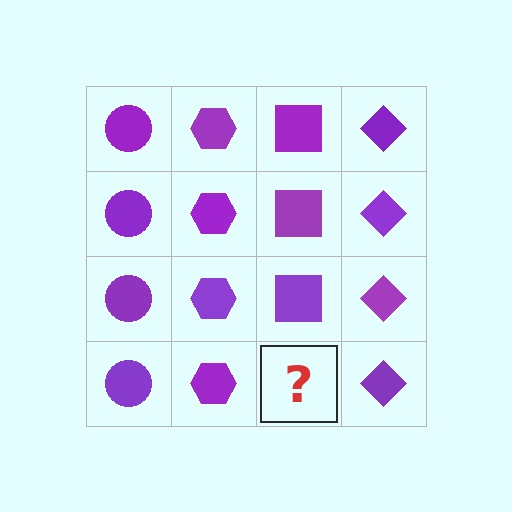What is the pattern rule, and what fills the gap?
The rule is that each column has a consistent shape. The gap should be filled with a purple square.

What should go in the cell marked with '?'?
The missing cell should contain a purple square.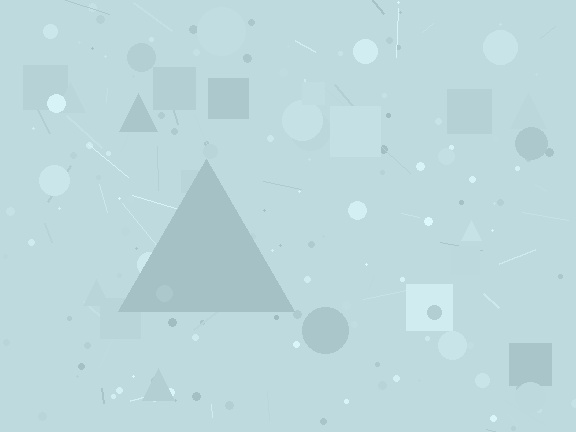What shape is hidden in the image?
A triangle is hidden in the image.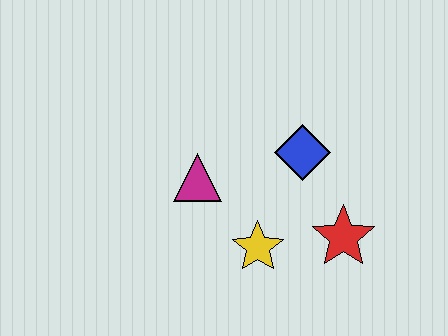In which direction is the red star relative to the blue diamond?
The red star is below the blue diamond.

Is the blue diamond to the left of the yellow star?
No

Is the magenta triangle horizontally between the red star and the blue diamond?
No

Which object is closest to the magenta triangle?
The yellow star is closest to the magenta triangle.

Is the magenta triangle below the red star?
No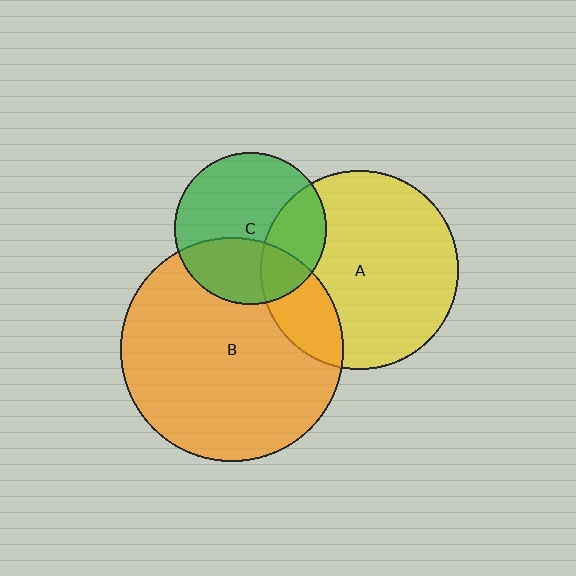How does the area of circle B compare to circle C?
Approximately 2.2 times.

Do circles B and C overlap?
Yes.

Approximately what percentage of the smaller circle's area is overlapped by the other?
Approximately 35%.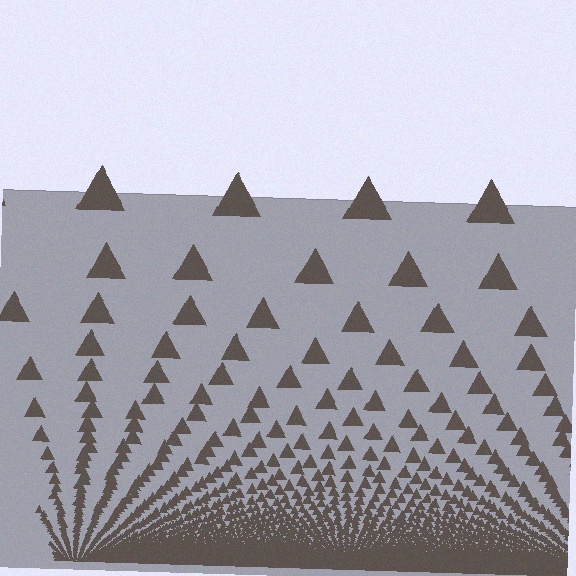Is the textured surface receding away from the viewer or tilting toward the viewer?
The surface appears to tilt toward the viewer. Texture elements get larger and sparser toward the top.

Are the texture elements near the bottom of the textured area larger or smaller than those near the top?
Smaller. The gradient is inverted — elements near the bottom are smaller and denser.